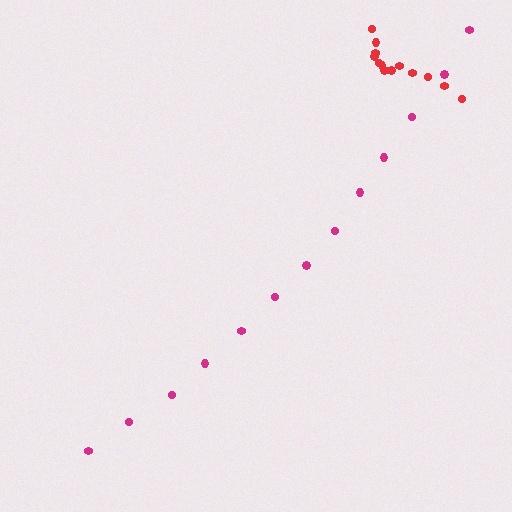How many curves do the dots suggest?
There are 2 distinct paths.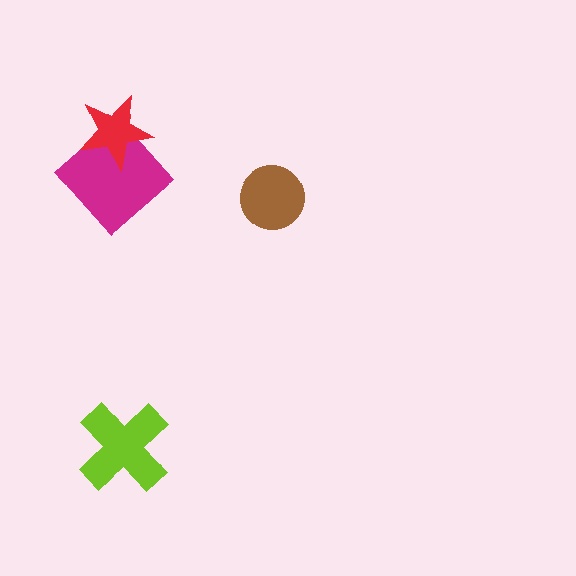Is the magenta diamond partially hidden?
Yes, it is partially covered by another shape.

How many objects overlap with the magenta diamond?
1 object overlaps with the magenta diamond.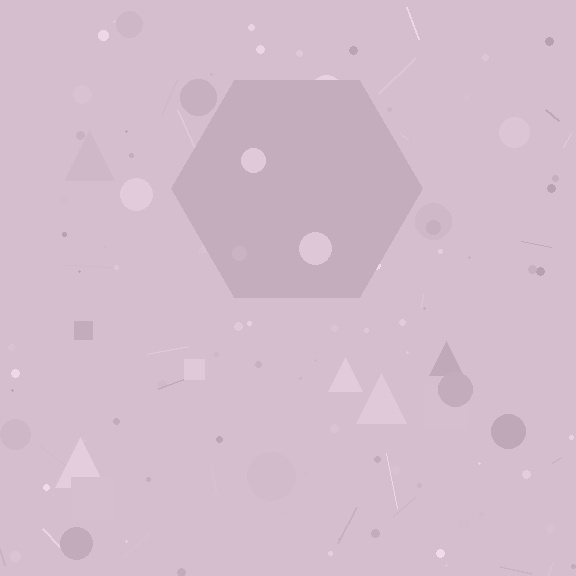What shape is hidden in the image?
A hexagon is hidden in the image.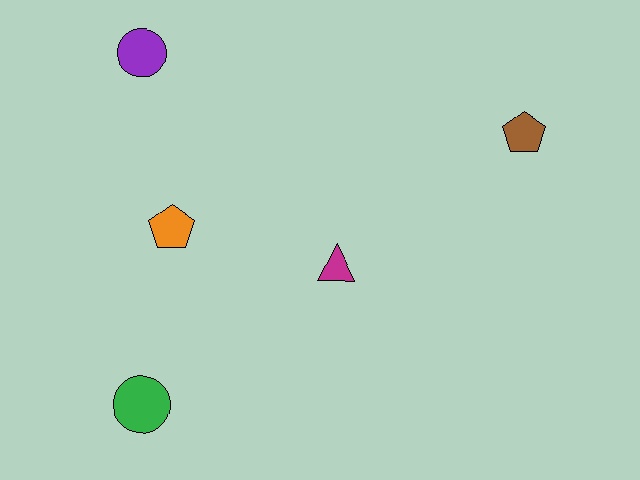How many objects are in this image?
There are 5 objects.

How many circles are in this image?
There are 2 circles.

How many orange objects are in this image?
There is 1 orange object.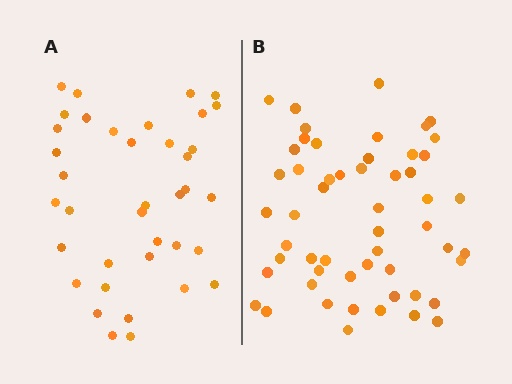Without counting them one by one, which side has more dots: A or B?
Region B (the right region) has more dots.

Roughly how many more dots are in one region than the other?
Region B has approximately 15 more dots than region A.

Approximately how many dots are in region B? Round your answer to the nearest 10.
About 50 dots. (The exact count is 54, which rounds to 50.)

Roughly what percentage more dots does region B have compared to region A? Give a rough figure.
About 40% more.